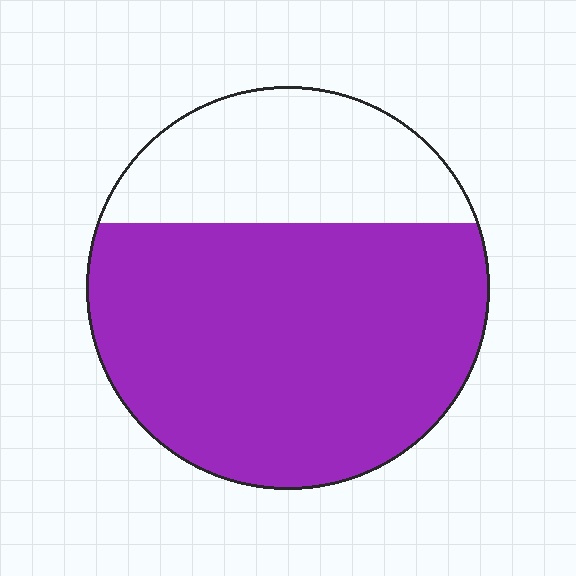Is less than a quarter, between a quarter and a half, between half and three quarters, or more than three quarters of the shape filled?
Between half and three quarters.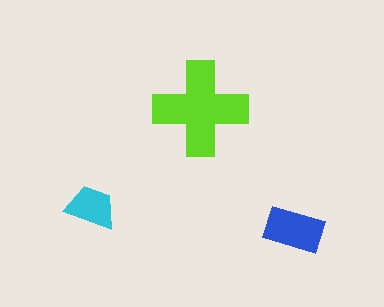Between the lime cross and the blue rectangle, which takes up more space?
The lime cross.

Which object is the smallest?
The cyan trapezoid.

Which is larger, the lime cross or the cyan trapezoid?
The lime cross.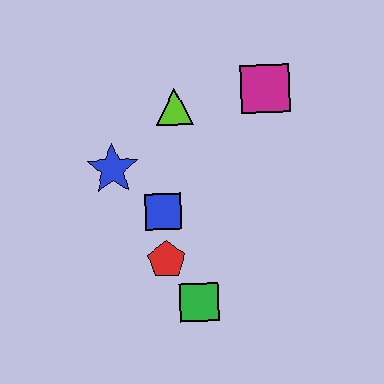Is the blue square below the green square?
No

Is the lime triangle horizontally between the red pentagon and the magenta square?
Yes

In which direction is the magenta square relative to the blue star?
The magenta square is to the right of the blue star.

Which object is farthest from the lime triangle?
The green square is farthest from the lime triangle.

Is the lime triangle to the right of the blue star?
Yes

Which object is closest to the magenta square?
The lime triangle is closest to the magenta square.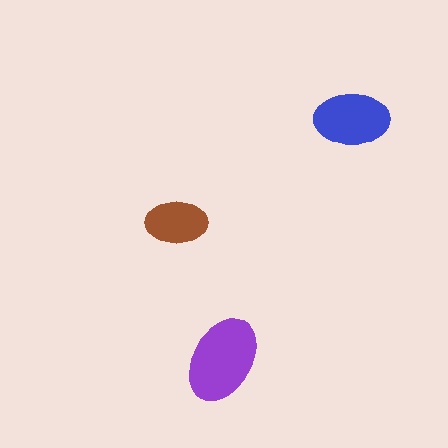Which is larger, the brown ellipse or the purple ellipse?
The purple one.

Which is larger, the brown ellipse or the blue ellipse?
The blue one.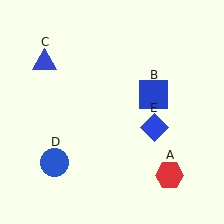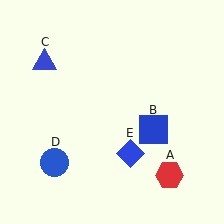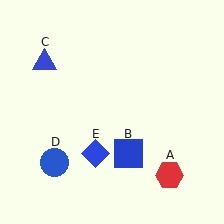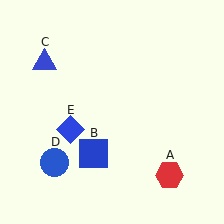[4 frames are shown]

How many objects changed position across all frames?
2 objects changed position: blue square (object B), blue diamond (object E).